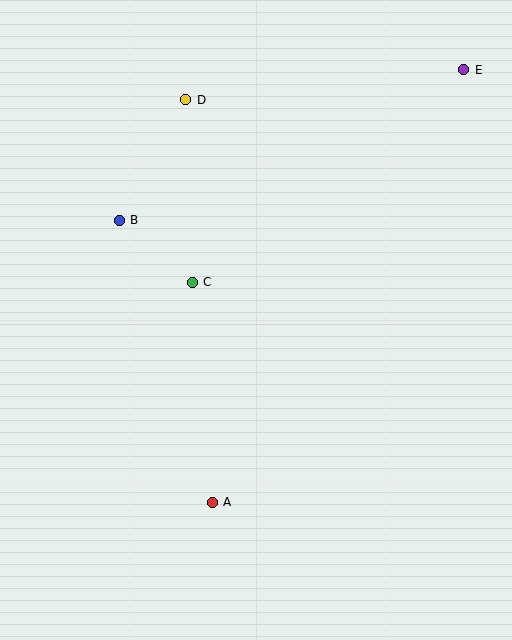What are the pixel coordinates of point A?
Point A is at (212, 502).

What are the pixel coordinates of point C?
Point C is at (192, 282).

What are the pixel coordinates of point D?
Point D is at (186, 100).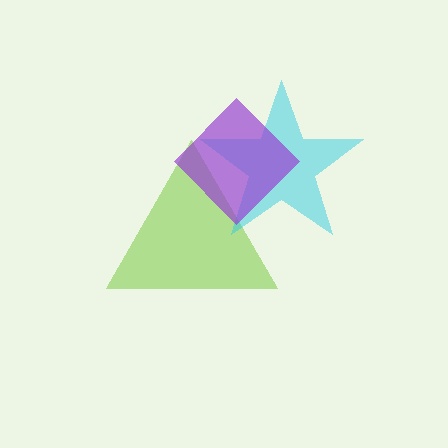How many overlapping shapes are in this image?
There are 3 overlapping shapes in the image.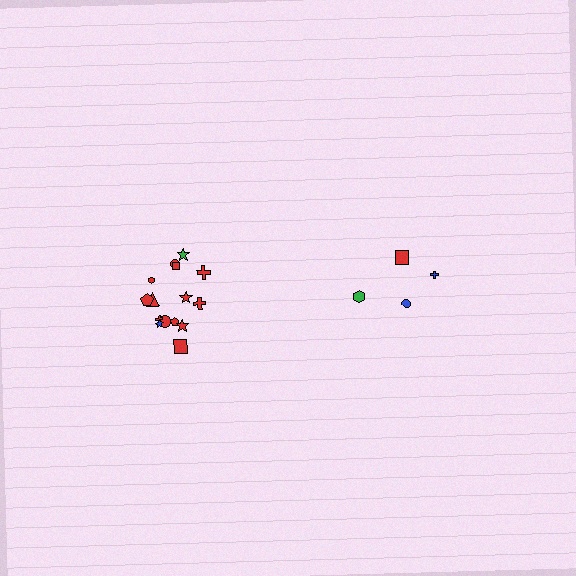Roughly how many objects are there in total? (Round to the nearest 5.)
Roughly 20 objects in total.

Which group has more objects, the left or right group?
The left group.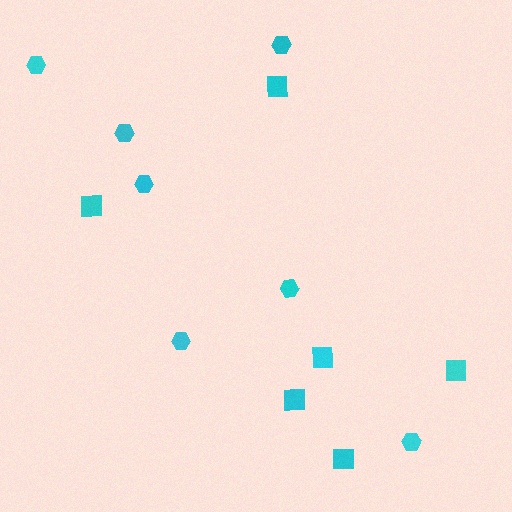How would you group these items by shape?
There are 2 groups: one group of squares (6) and one group of hexagons (7).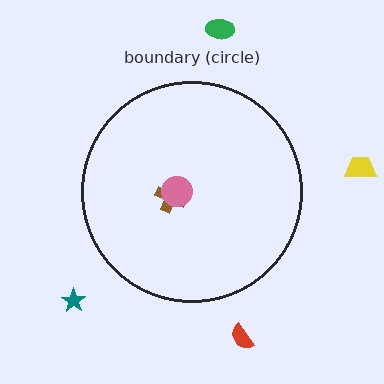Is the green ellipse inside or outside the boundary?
Outside.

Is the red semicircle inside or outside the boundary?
Outside.